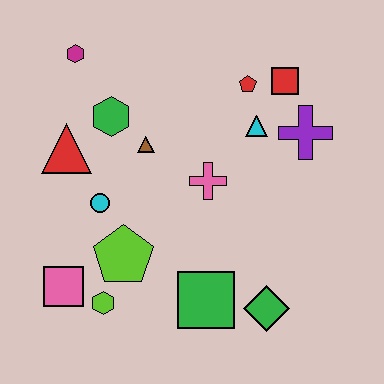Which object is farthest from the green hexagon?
The green diamond is farthest from the green hexagon.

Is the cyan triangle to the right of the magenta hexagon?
Yes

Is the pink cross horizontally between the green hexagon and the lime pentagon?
No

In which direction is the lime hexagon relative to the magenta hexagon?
The lime hexagon is below the magenta hexagon.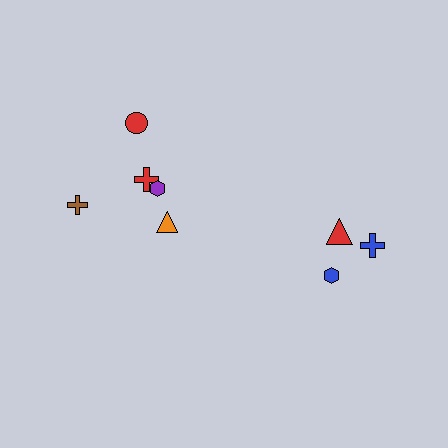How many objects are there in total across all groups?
There are 8 objects.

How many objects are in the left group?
There are 5 objects.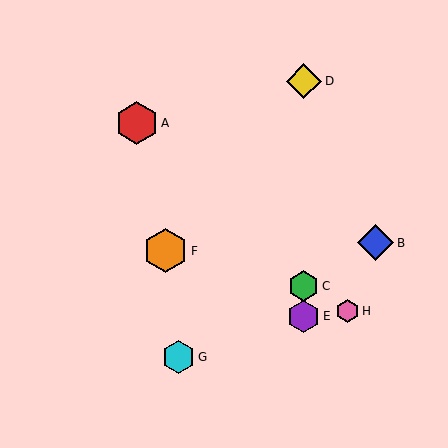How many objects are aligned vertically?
3 objects (C, D, E) are aligned vertically.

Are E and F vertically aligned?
No, E is at x≈304 and F is at x≈166.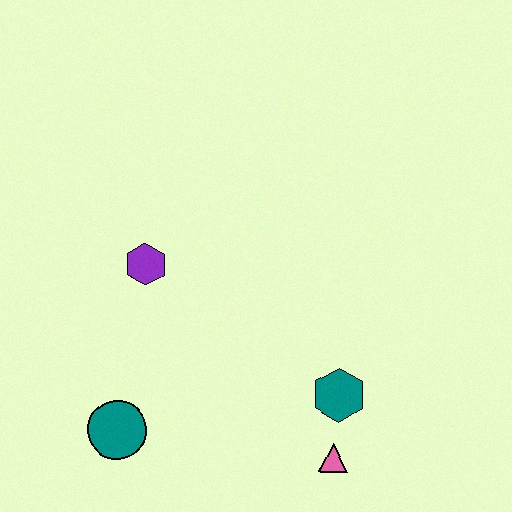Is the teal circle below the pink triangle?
No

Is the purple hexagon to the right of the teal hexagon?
No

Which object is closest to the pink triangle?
The teal hexagon is closest to the pink triangle.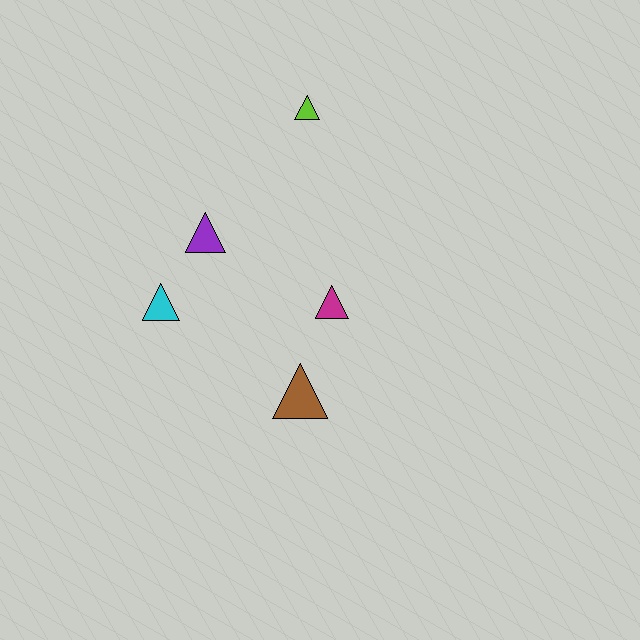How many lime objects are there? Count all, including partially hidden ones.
There is 1 lime object.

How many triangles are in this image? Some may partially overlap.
There are 5 triangles.